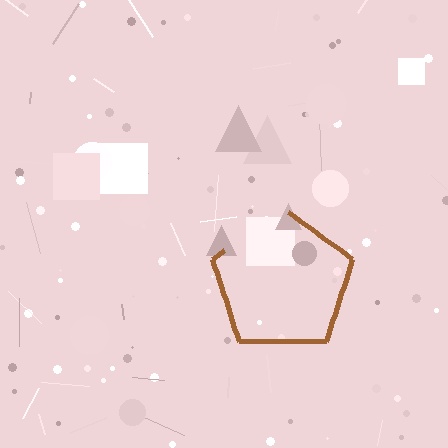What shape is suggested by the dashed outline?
The dashed outline suggests a pentagon.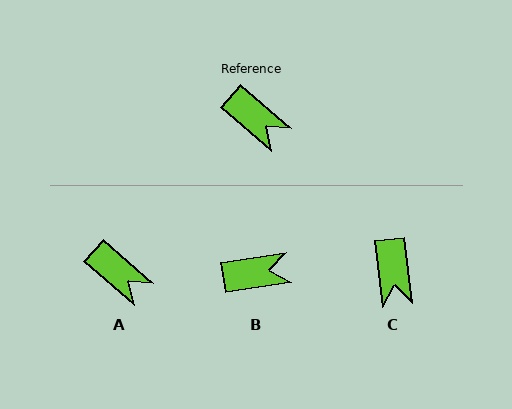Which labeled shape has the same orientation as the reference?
A.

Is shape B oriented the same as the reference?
No, it is off by about 50 degrees.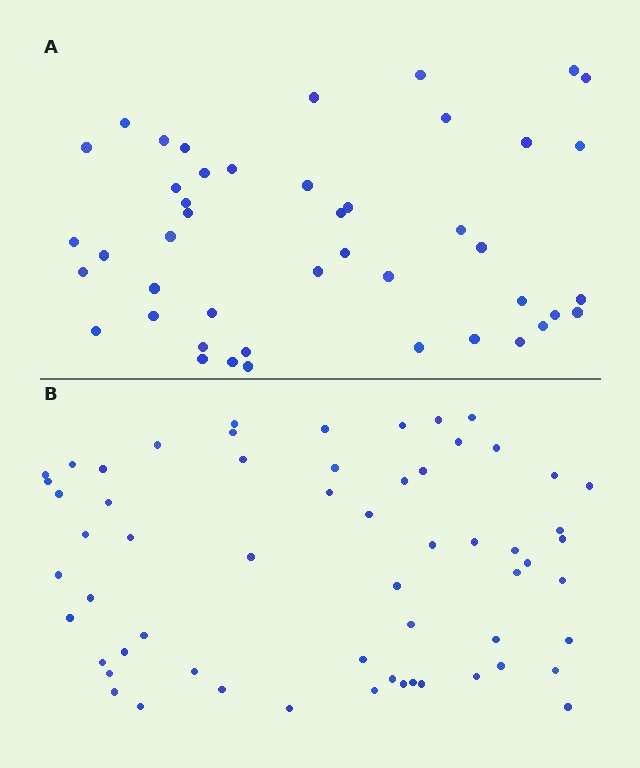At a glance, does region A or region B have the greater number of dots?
Region B (the bottom region) has more dots.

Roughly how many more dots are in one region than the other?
Region B has approximately 15 more dots than region A.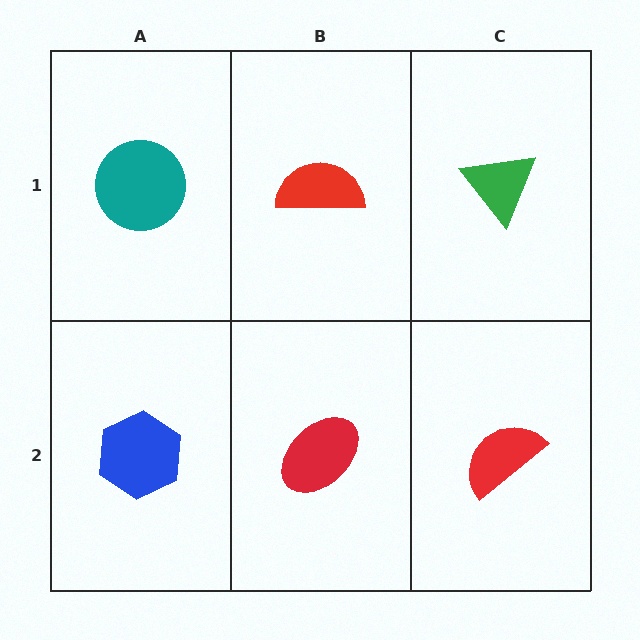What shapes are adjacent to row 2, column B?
A red semicircle (row 1, column B), a blue hexagon (row 2, column A), a red semicircle (row 2, column C).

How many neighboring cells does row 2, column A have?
2.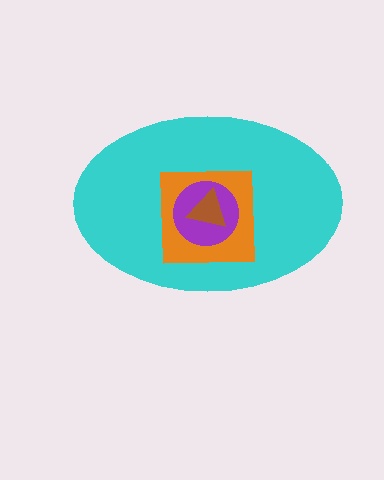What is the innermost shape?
The brown triangle.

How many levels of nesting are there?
4.